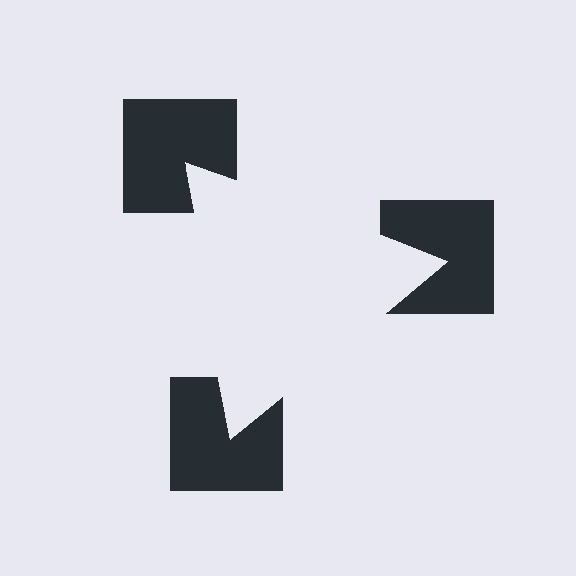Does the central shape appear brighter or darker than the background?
It typically appears slightly brighter than the background, even though no actual brightness change is drawn.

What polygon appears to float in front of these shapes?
An illusory triangle — its edges are inferred from the aligned wedge cuts in the notched squares, not physically drawn.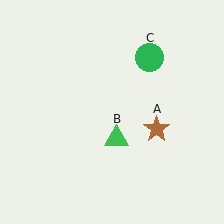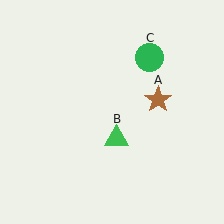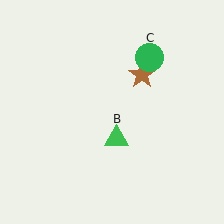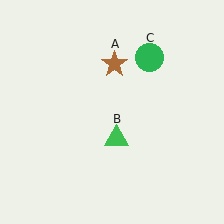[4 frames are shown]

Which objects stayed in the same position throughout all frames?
Green triangle (object B) and green circle (object C) remained stationary.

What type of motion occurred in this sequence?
The brown star (object A) rotated counterclockwise around the center of the scene.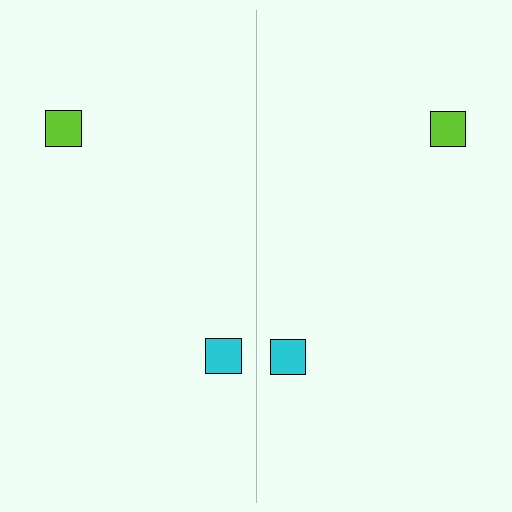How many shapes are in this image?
There are 4 shapes in this image.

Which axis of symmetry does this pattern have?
The pattern has a vertical axis of symmetry running through the center of the image.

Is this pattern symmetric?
Yes, this pattern has bilateral (reflection) symmetry.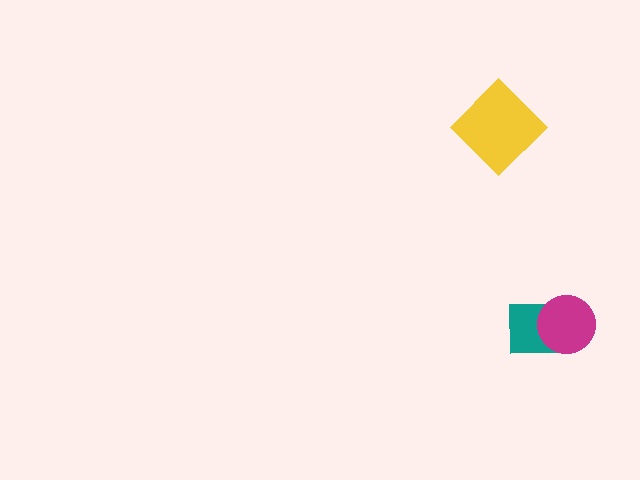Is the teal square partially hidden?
Yes, it is partially covered by another shape.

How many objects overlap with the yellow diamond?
0 objects overlap with the yellow diamond.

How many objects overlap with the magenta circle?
1 object overlaps with the magenta circle.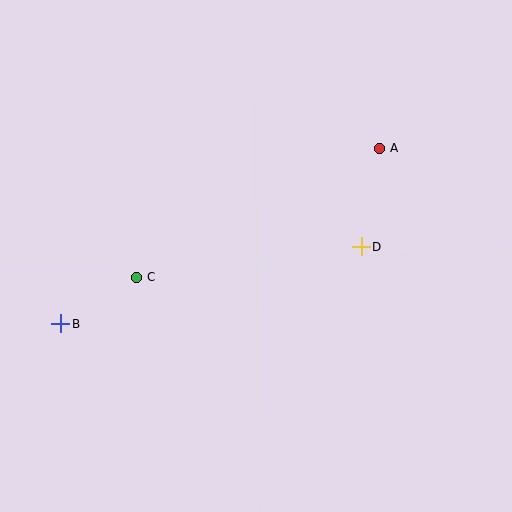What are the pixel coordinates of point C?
Point C is at (137, 277).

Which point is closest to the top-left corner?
Point C is closest to the top-left corner.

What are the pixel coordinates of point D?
Point D is at (361, 246).